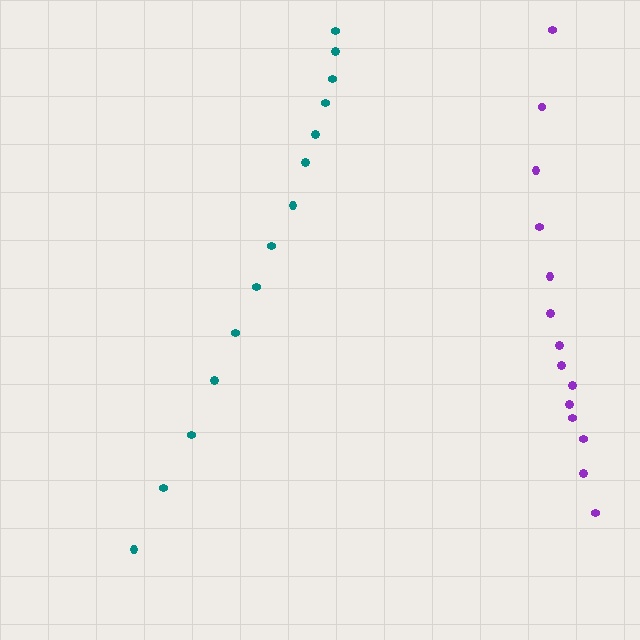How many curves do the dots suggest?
There are 2 distinct paths.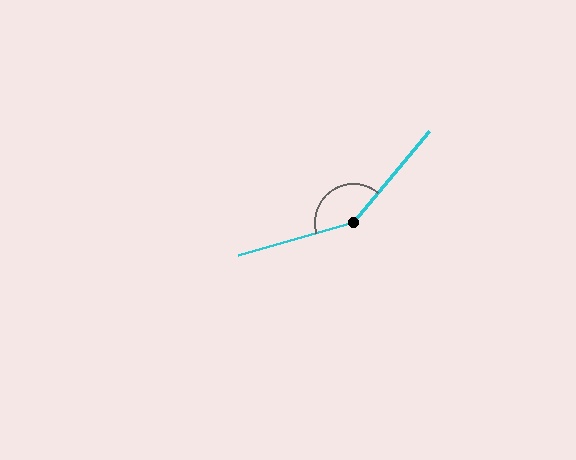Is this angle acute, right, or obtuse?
It is obtuse.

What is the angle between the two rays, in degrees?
Approximately 146 degrees.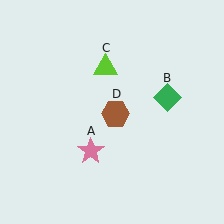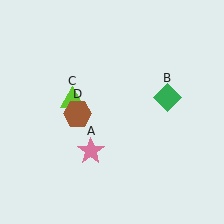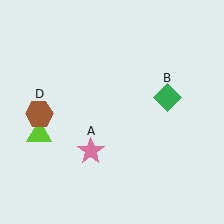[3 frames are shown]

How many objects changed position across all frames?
2 objects changed position: lime triangle (object C), brown hexagon (object D).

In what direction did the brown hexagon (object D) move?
The brown hexagon (object D) moved left.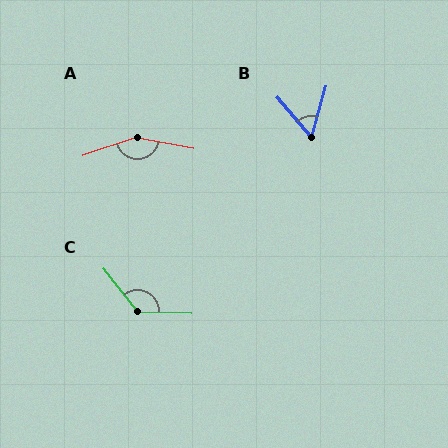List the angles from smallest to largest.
B (56°), C (130°), A (150°).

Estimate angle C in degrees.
Approximately 130 degrees.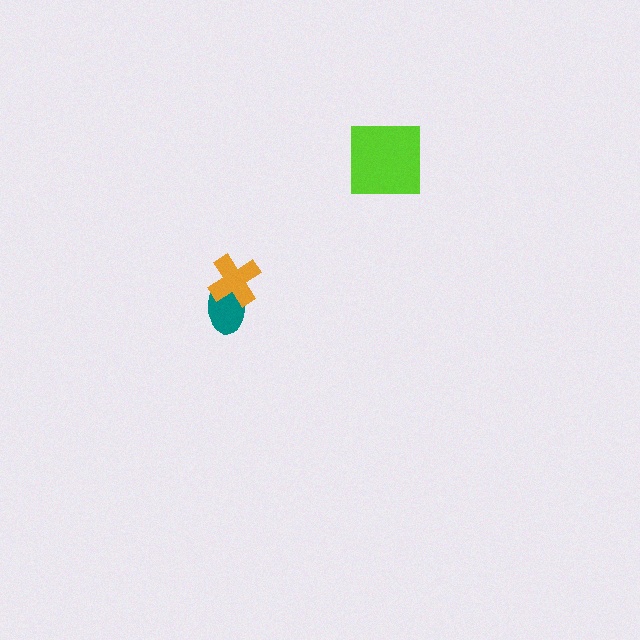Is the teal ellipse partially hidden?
Yes, it is partially covered by another shape.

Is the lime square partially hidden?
No, no other shape covers it.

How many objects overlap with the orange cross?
1 object overlaps with the orange cross.